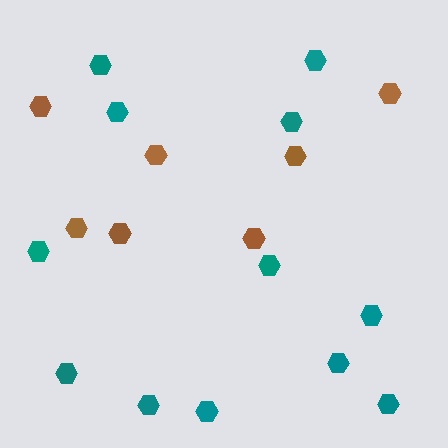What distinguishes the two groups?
There are 2 groups: one group of brown hexagons (7) and one group of teal hexagons (12).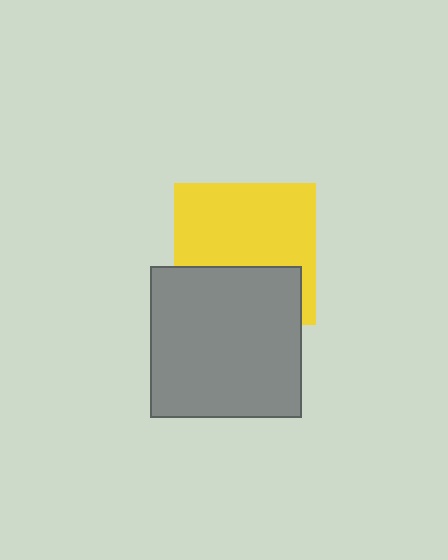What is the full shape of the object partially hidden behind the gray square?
The partially hidden object is a yellow square.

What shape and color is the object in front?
The object in front is a gray square.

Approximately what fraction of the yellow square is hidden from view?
Roughly 38% of the yellow square is hidden behind the gray square.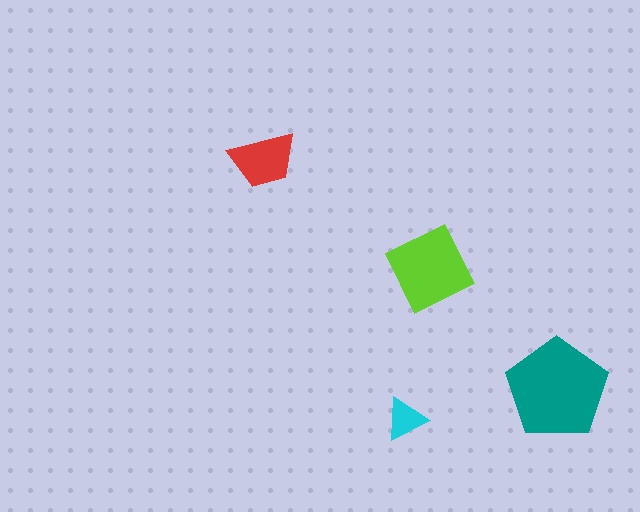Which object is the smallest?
The cyan triangle.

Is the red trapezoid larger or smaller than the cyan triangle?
Larger.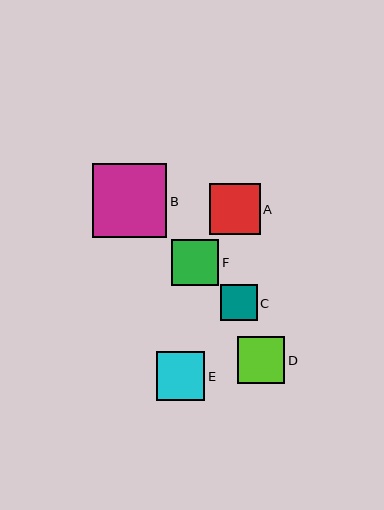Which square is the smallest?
Square C is the smallest with a size of approximately 36 pixels.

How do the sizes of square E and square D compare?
Square E and square D are approximately the same size.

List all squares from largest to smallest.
From largest to smallest: B, A, E, D, F, C.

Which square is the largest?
Square B is the largest with a size of approximately 74 pixels.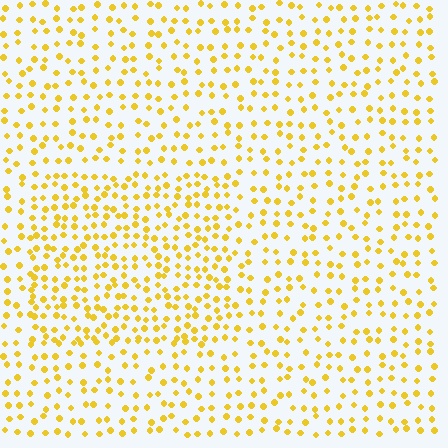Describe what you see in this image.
The image contains small yellow elements arranged at two different densities. A rectangle-shaped region is visible where the elements are more densely packed than the surrounding area.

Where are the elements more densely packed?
The elements are more densely packed inside the rectangle boundary.